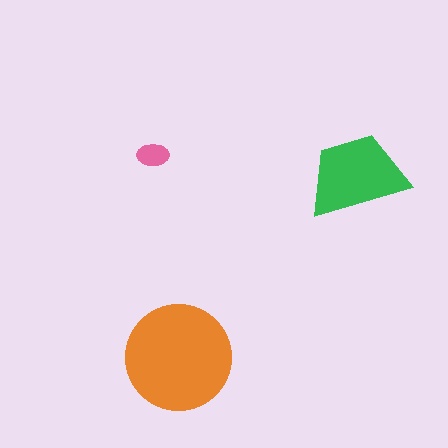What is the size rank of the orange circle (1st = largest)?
1st.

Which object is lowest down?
The orange circle is bottommost.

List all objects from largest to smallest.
The orange circle, the green trapezoid, the pink ellipse.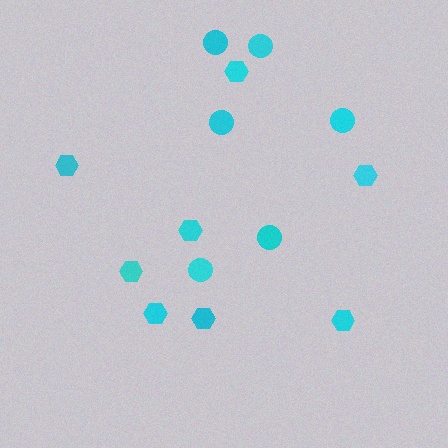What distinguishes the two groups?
There are 2 groups: one group of circles (6) and one group of hexagons (8).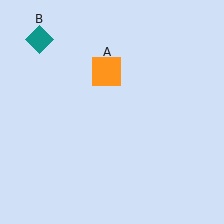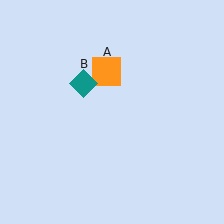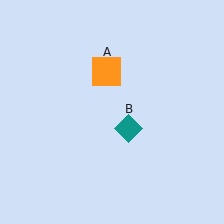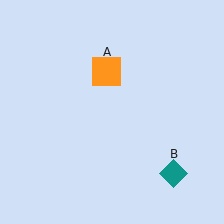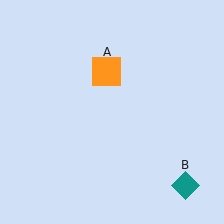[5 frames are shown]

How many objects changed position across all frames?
1 object changed position: teal diamond (object B).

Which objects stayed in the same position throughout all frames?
Orange square (object A) remained stationary.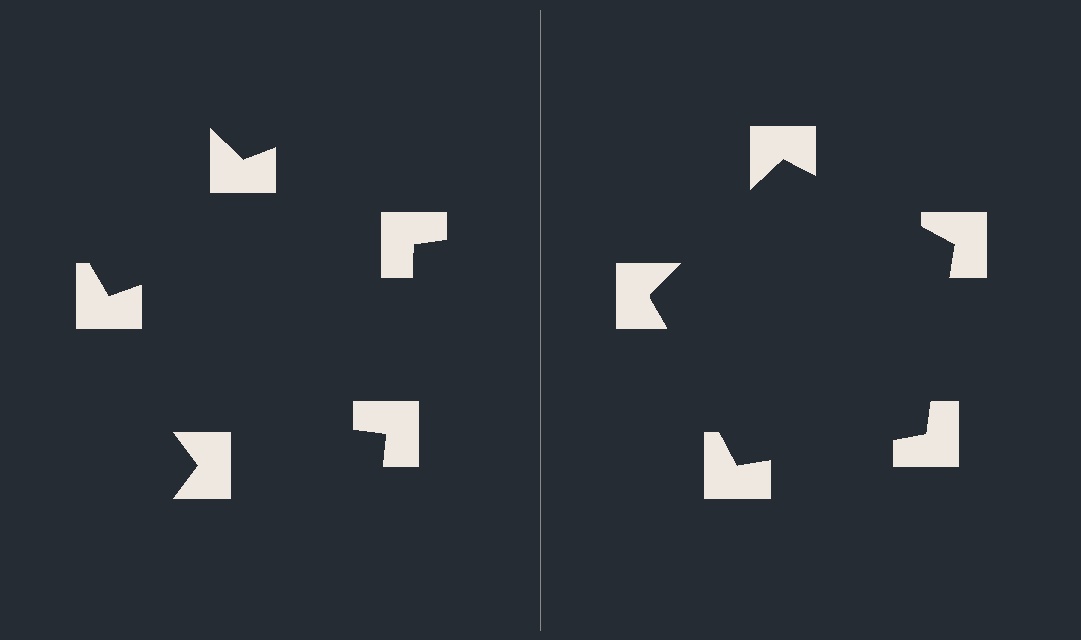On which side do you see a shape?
An illusory pentagon appears on the right side. On the left side the wedge cuts are rotated, so no coherent shape forms.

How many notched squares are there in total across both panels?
10 — 5 on each side.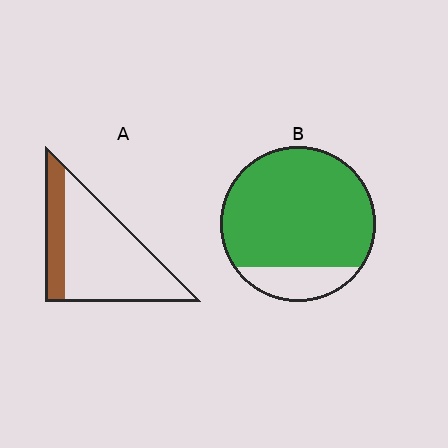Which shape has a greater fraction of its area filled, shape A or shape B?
Shape B.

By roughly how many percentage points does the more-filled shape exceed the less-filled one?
By roughly 60 percentage points (B over A).